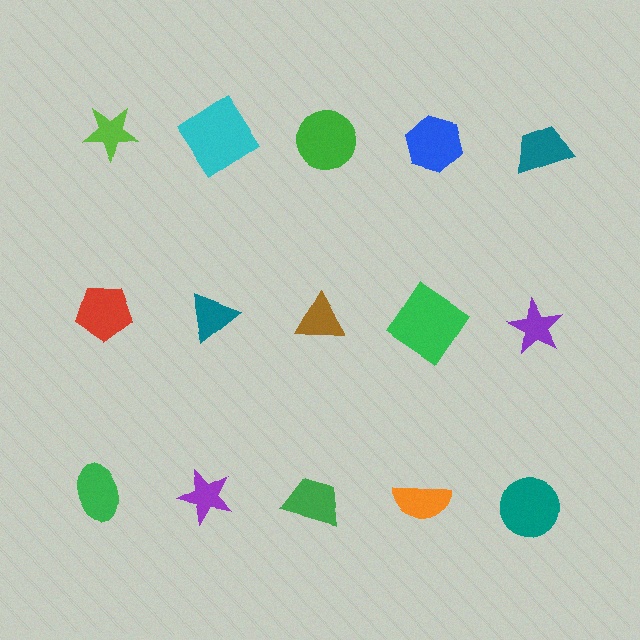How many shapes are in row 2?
5 shapes.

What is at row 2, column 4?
A green diamond.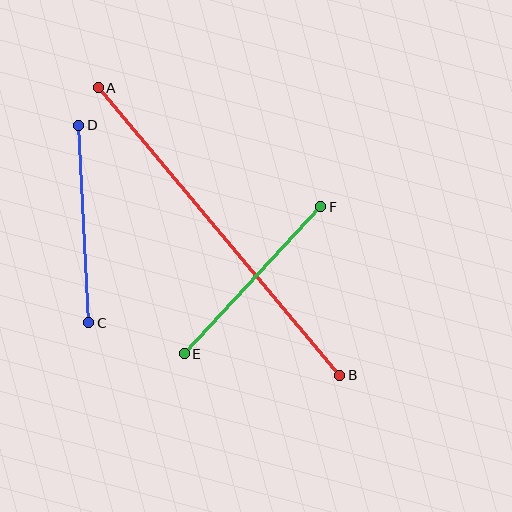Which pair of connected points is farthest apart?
Points A and B are farthest apart.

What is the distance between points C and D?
The distance is approximately 198 pixels.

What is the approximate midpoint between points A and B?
The midpoint is at approximately (219, 231) pixels.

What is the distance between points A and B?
The distance is approximately 376 pixels.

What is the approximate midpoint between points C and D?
The midpoint is at approximately (84, 224) pixels.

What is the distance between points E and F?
The distance is approximately 201 pixels.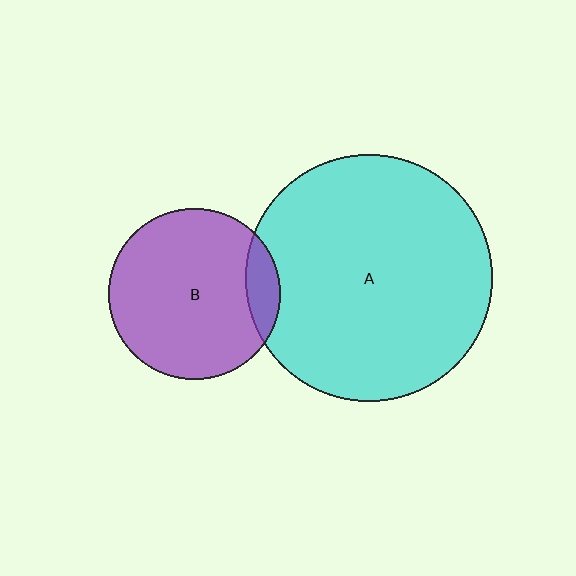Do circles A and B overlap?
Yes.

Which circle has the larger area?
Circle A (cyan).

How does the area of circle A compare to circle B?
Approximately 2.1 times.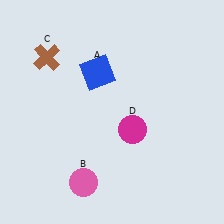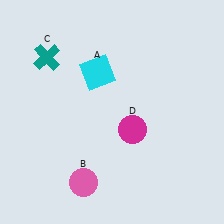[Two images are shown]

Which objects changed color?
A changed from blue to cyan. C changed from brown to teal.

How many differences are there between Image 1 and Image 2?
There are 2 differences between the two images.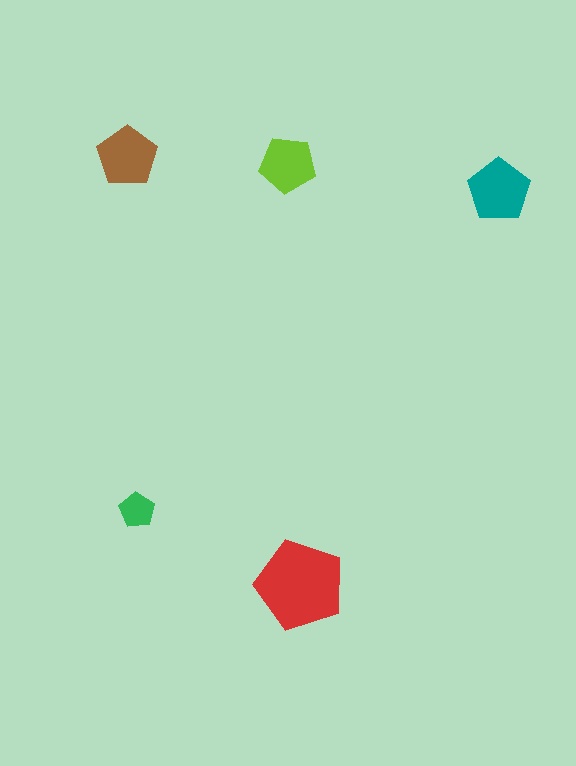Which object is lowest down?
The red pentagon is bottommost.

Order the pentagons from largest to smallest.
the red one, the teal one, the brown one, the lime one, the green one.